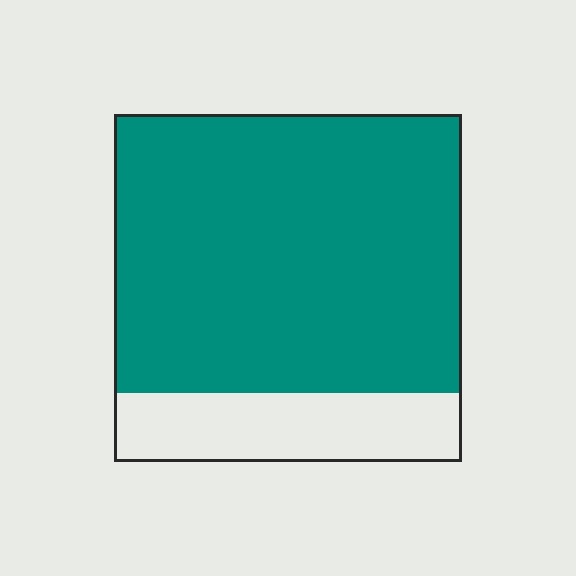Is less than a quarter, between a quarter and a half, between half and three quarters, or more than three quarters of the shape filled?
More than three quarters.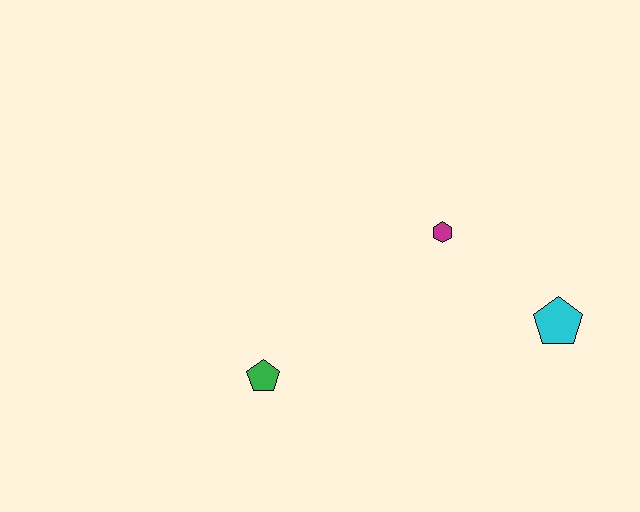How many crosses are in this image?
There are no crosses.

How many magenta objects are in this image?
There is 1 magenta object.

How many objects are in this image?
There are 3 objects.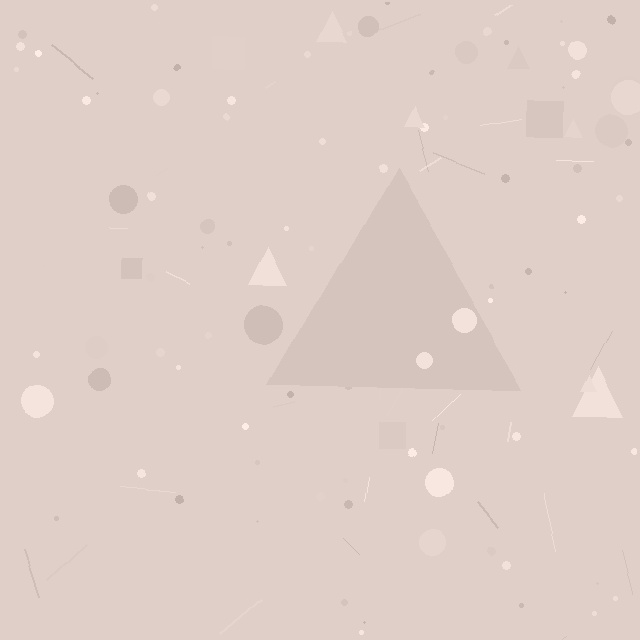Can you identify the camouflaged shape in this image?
The camouflaged shape is a triangle.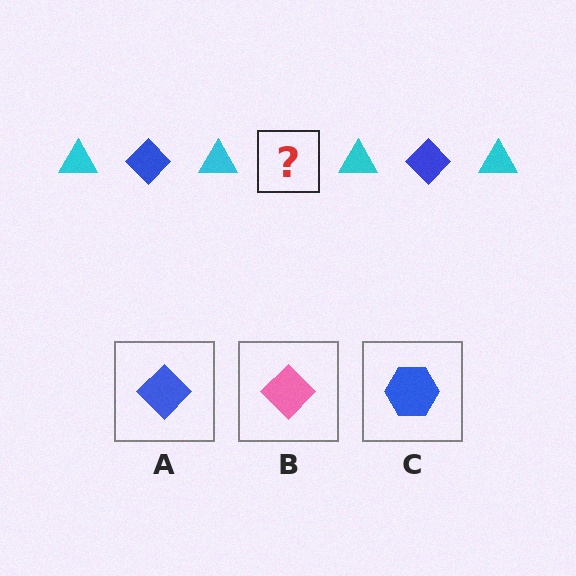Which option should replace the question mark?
Option A.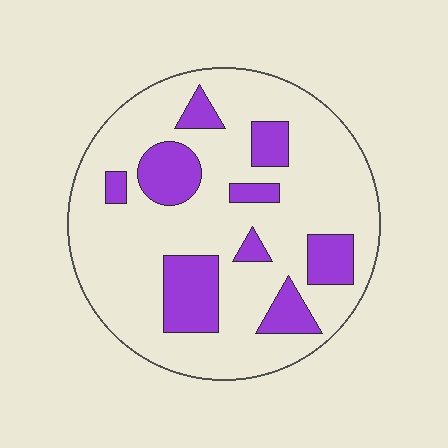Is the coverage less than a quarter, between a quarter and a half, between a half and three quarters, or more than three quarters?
Less than a quarter.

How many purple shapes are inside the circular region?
9.